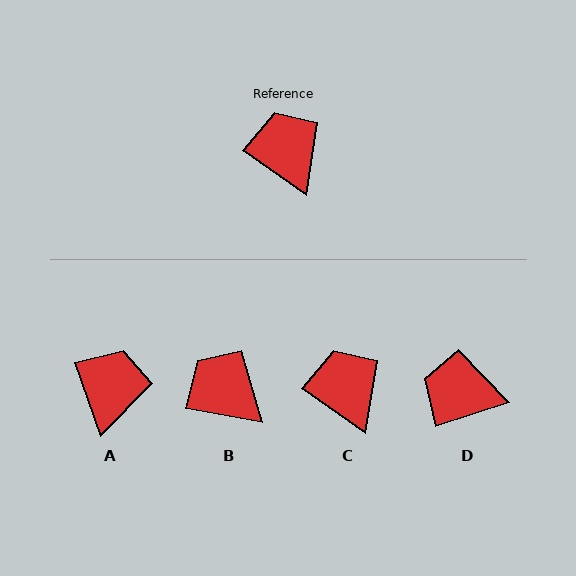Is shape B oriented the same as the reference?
No, it is off by about 25 degrees.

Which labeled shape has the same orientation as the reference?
C.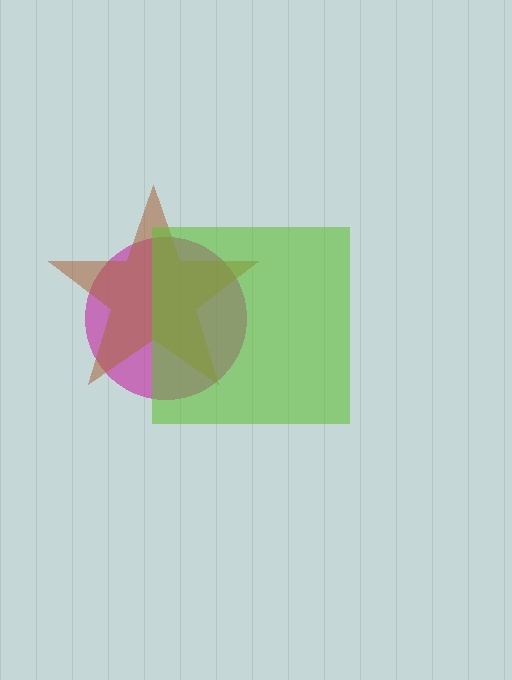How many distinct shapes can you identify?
There are 3 distinct shapes: a magenta circle, a brown star, a lime square.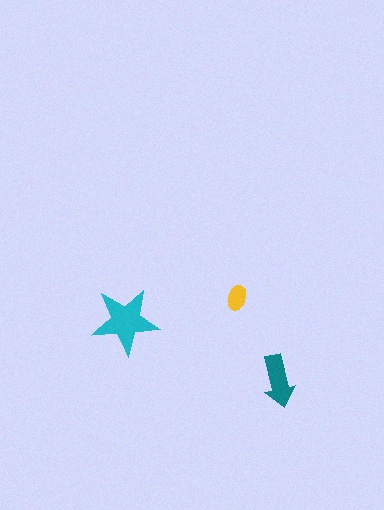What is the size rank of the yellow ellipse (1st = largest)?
3rd.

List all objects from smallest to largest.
The yellow ellipse, the teal arrow, the cyan star.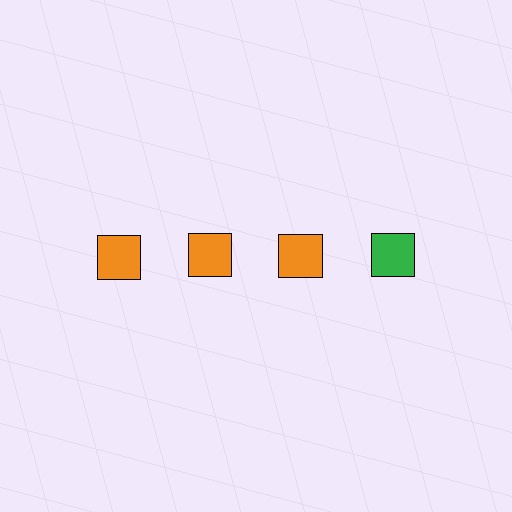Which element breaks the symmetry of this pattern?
The green square in the top row, second from right column breaks the symmetry. All other shapes are orange squares.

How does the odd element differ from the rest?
It has a different color: green instead of orange.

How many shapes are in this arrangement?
There are 4 shapes arranged in a grid pattern.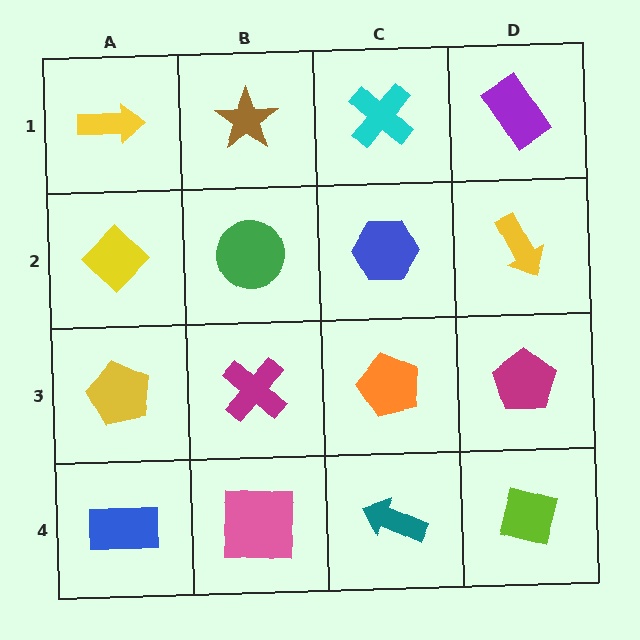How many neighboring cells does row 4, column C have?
3.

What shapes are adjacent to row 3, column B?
A green circle (row 2, column B), a pink square (row 4, column B), a yellow pentagon (row 3, column A), an orange pentagon (row 3, column C).